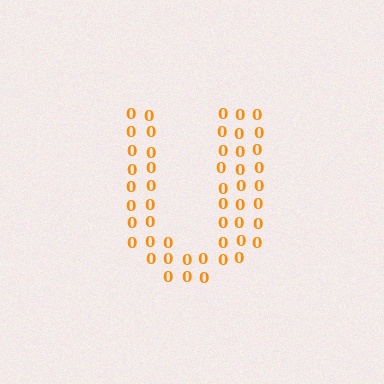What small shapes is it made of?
It is made of small digit 0's.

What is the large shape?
The large shape is the letter U.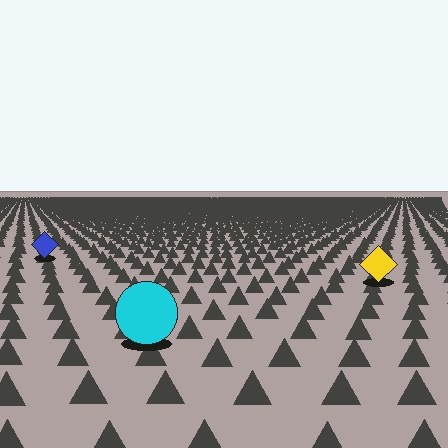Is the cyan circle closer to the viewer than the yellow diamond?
Yes. The cyan circle is closer — you can tell from the texture gradient: the ground texture is coarser near it.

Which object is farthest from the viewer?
The blue diamond is farthest from the viewer. It appears smaller and the ground texture around it is denser.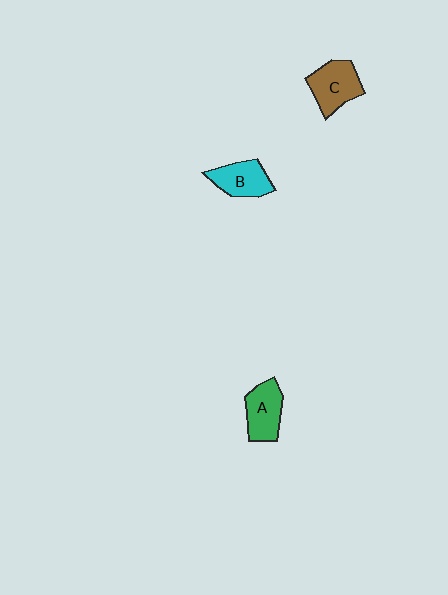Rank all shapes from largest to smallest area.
From largest to smallest: C (brown), A (green), B (cyan).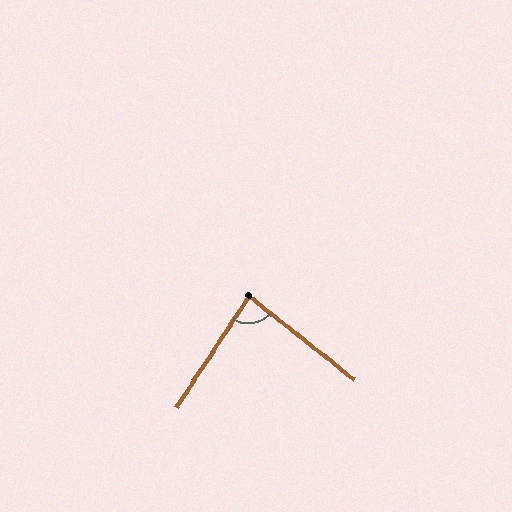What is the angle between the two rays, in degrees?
Approximately 85 degrees.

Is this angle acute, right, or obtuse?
It is acute.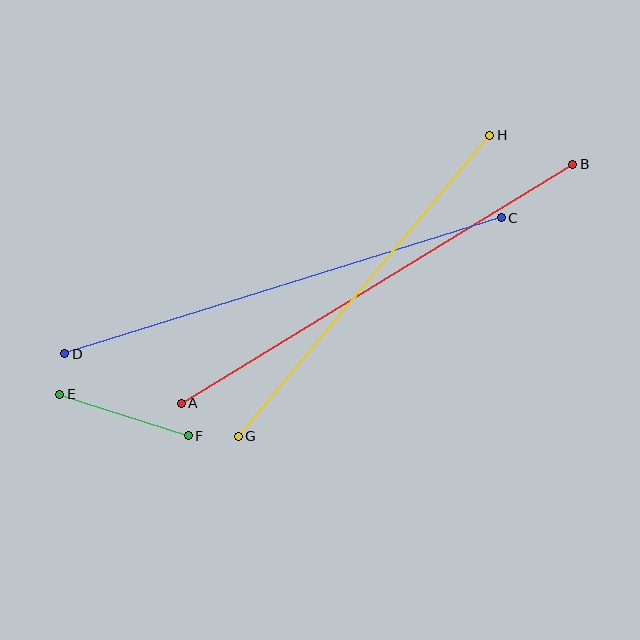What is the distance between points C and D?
The distance is approximately 457 pixels.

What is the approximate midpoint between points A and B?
The midpoint is at approximately (377, 284) pixels.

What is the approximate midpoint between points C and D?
The midpoint is at approximately (283, 286) pixels.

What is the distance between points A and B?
The distance is approximately 459 pixels.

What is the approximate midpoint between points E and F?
The midpoint is at approximately (124, 415) pixels.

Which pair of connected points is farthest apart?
Points A and B are farthest apart.